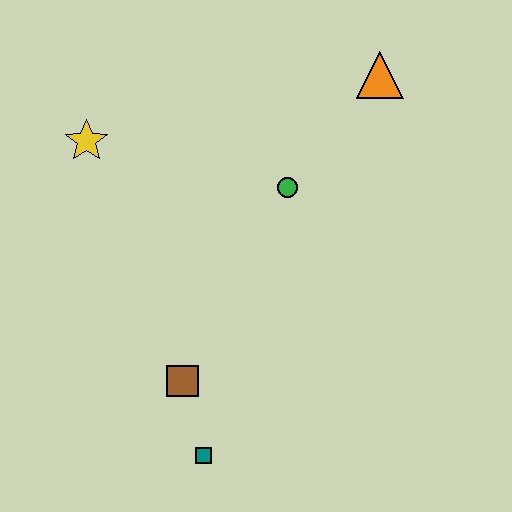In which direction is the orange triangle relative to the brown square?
The orange triangle is above the brown square.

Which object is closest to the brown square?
The teal square is closest to the brown square.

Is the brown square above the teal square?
Yes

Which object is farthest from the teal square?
The orange triangle is farthest from the teal square.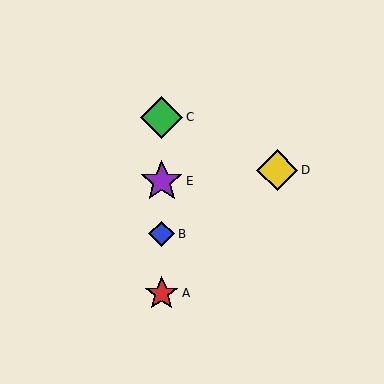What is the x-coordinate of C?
Object C is at x≈162.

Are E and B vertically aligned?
Yes, both are at x≈162.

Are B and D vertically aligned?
No, B is at x≈162 and D is at x≈277.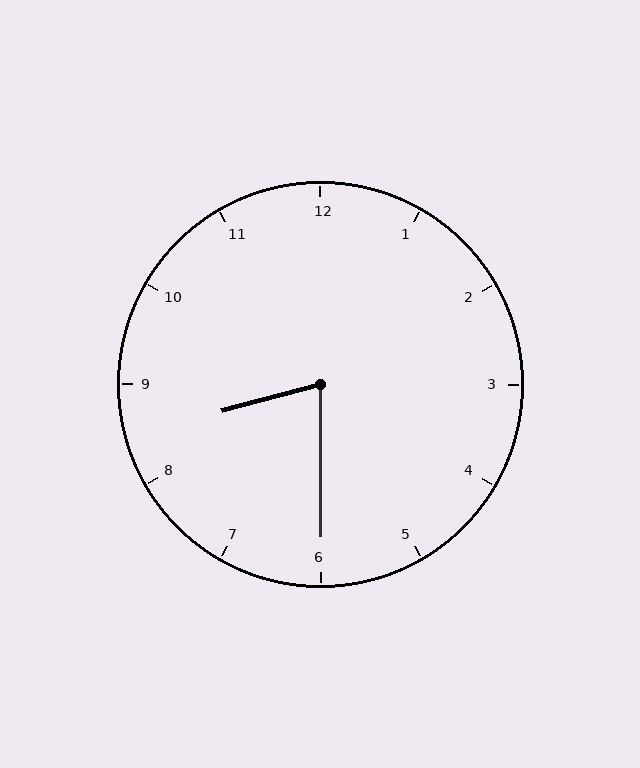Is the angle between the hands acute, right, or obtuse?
It is acute.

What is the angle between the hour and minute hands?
Approximately 75 degrees.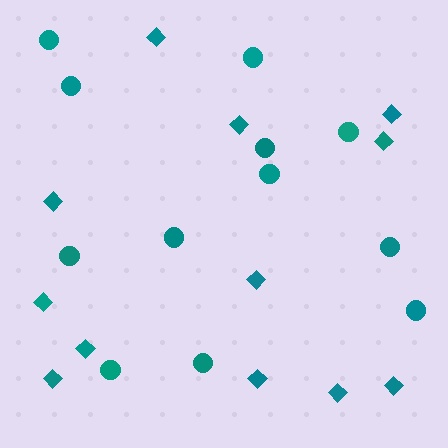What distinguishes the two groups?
There are 2 groups: one group of diamonds (12) and one group of circles (12).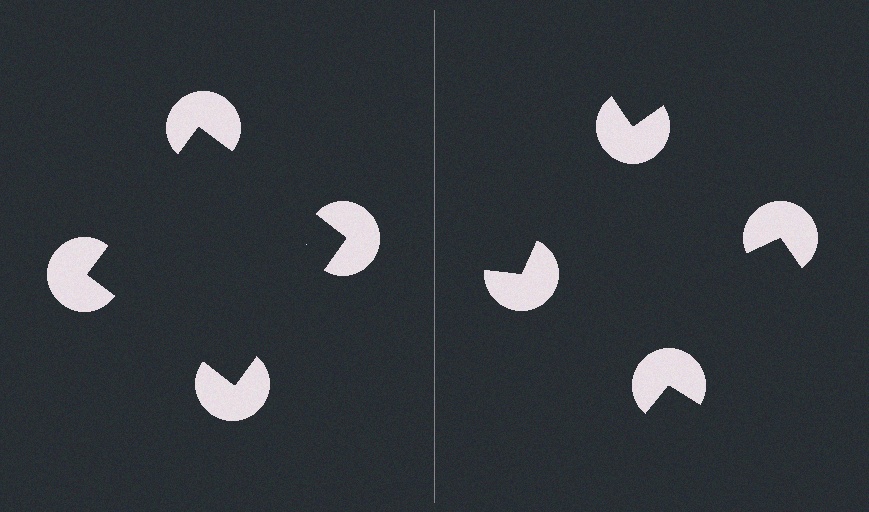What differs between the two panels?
The pac-man discs are positioned identically on both sides; only the wedge orientations differ. On the left they align to a square; on the right they are misaligned.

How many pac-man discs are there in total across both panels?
8 — 4 on each side.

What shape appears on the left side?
An illusory square.